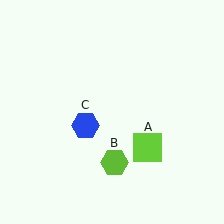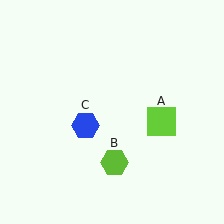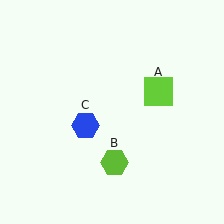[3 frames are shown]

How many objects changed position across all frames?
1 object changed position: lime square (object A).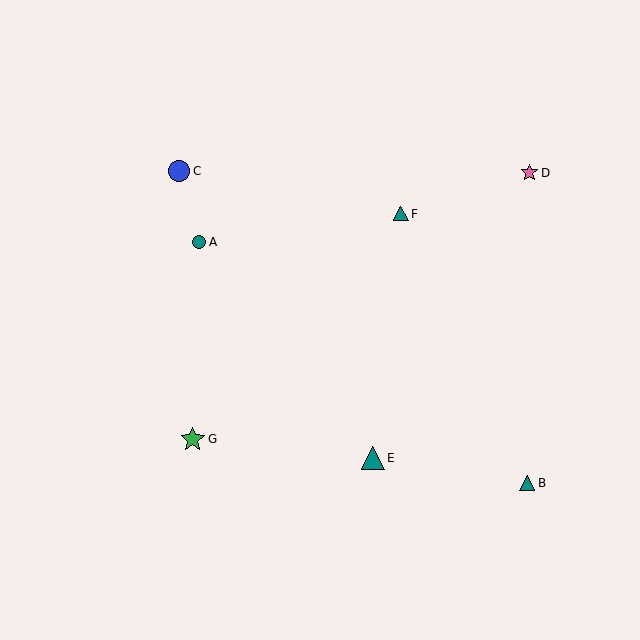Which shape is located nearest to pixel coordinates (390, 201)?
The teal triangle (labeled F) at (401, 214) is nearest to that location.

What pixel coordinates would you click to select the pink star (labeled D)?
Click at (529, 173) to select the pink star D.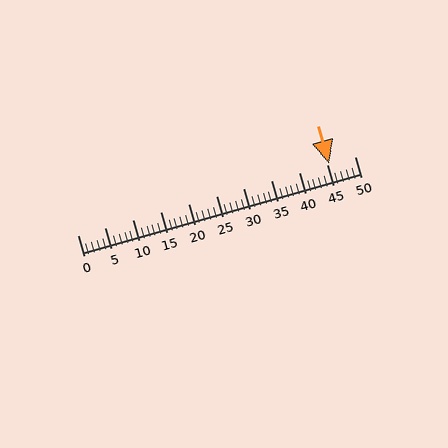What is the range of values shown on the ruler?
The ruler shows values from 0 to 50.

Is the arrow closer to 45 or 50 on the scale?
The arrow is closer to 45.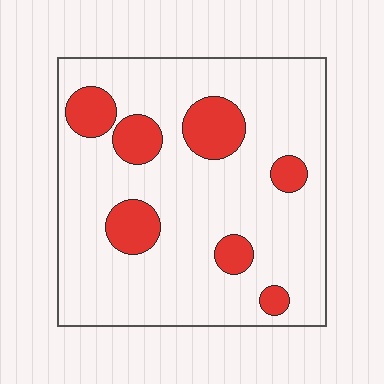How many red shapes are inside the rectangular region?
7.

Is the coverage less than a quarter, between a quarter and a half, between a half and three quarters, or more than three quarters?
Less than a quarter.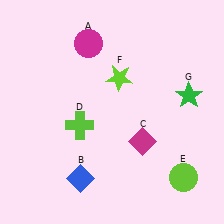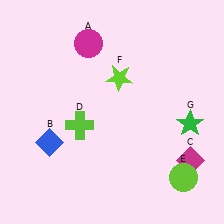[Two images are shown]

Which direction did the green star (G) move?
The green star (G) moved down.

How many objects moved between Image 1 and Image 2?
3 objects moved between the two images.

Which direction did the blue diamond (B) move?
The blue diamond (B) moved up.